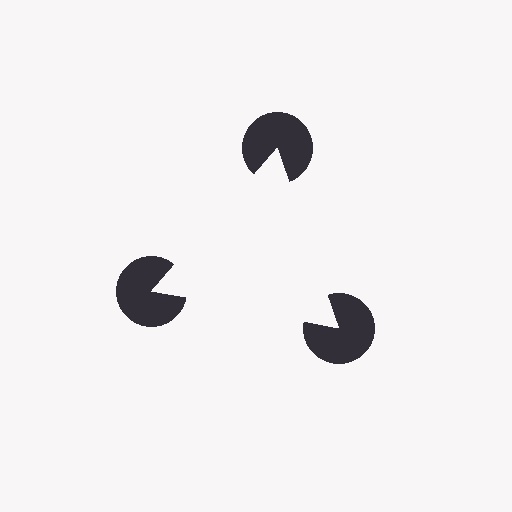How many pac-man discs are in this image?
There are 3 — one at each vertex of the illusory triangle.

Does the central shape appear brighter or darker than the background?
It typically appears slightly brighter than the background, even though no actual brightness change is drawn.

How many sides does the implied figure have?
3 sides.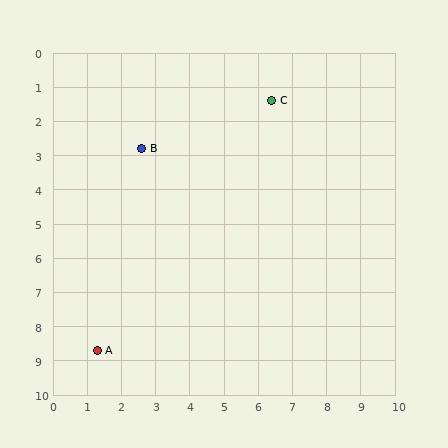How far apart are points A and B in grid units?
Points A and B are about 6.0 grid units apart.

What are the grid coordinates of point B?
Point B is at approximately (2.6, 2.8).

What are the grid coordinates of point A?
Point A is at approximately (1.3, 8.7).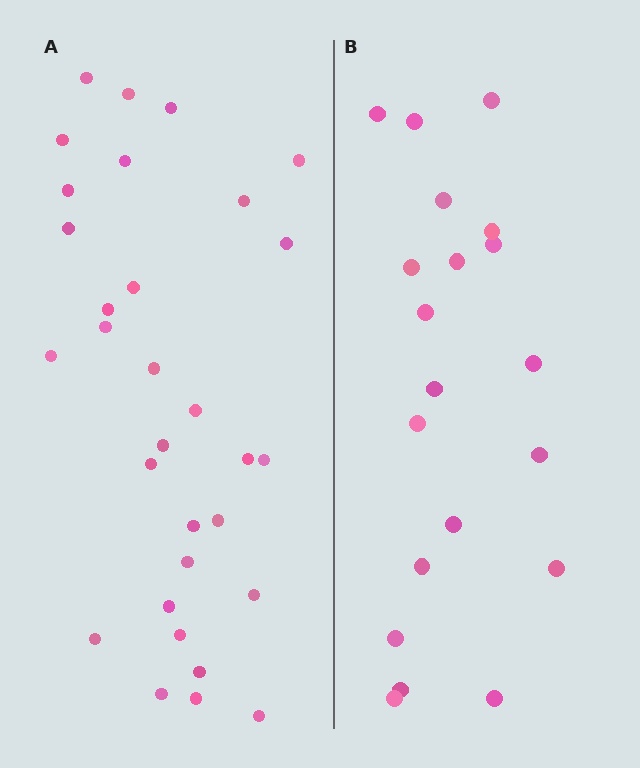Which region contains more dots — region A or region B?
Region A (the left region) has more dots.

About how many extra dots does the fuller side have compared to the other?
Region A has roughly 12 or so more dots than region B.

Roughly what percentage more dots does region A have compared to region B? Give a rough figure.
About 55% more.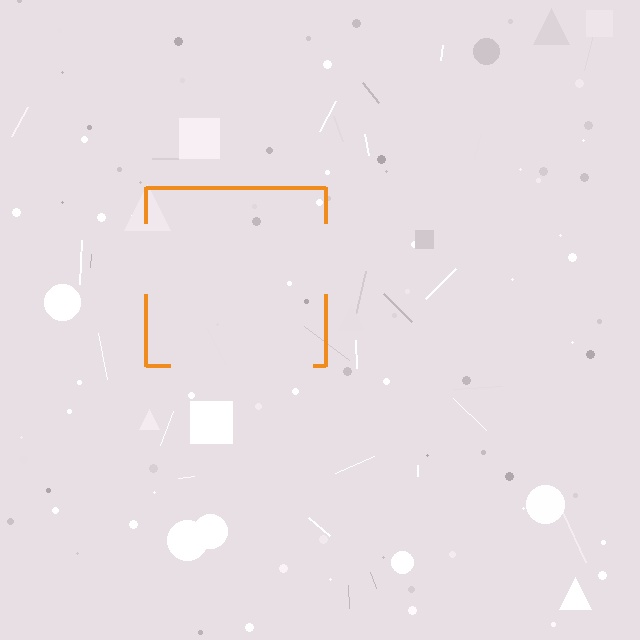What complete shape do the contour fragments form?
The contour fragments form a square.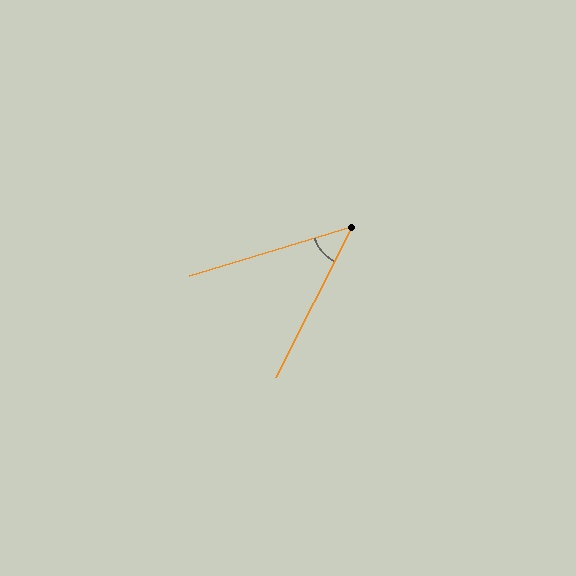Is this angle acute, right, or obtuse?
It is acute.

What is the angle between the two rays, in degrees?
Approximately 46 degrees.